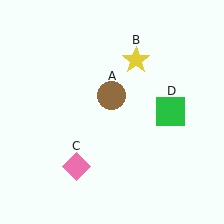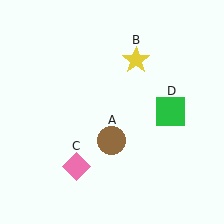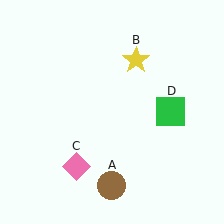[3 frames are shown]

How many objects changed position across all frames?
1 object changed position: brown circle (object A).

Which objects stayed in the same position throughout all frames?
Yellow star (object B) and pink diamond (object C) and green square (object D) remained stationary.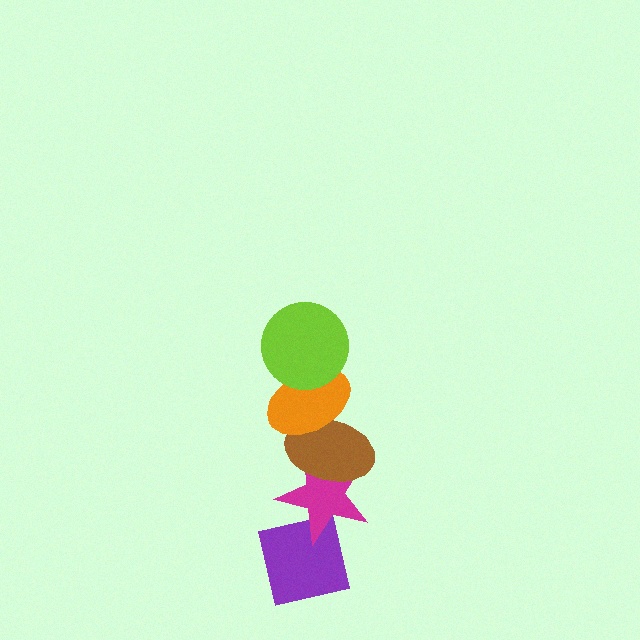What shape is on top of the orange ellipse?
The lime circle is on top of the orange ellipse.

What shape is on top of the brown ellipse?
The orange ellipse is on top of the brown ellipse.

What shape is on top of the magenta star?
The brown ellipse is on top of the magenta star.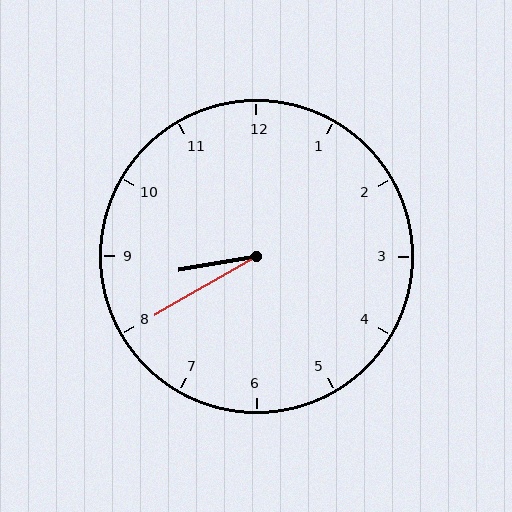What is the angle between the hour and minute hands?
Approximately 20 degrees.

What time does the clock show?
8:40.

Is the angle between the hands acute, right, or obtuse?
It is acute.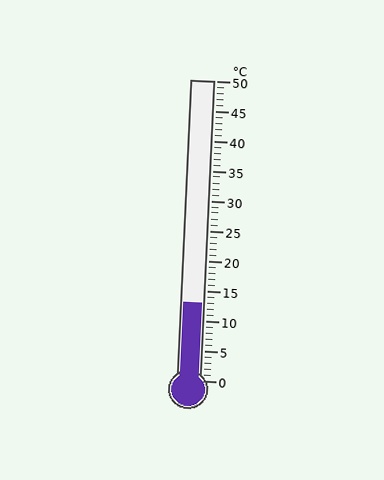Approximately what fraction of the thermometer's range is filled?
The thermometer is filled to approximately 25% of its range.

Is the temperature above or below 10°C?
The temperature is above 10°C.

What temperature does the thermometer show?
The thermometer shows approximately 13°C.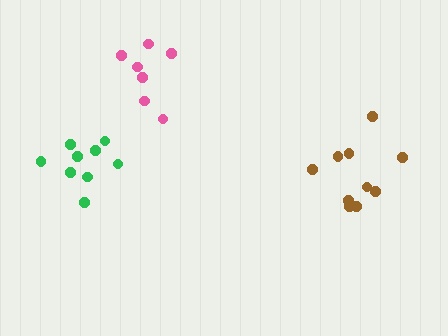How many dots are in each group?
Group 1: 10 dots, Group 2: 9 dots, Group 3: 7 dots (26 total).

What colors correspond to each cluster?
The clusters are colored: brown, green, pink.